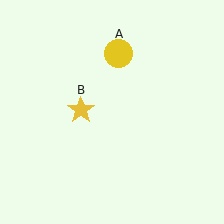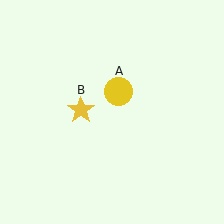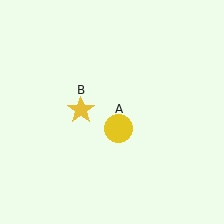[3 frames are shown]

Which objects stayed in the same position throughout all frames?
Yellow star (object B) remained stationary.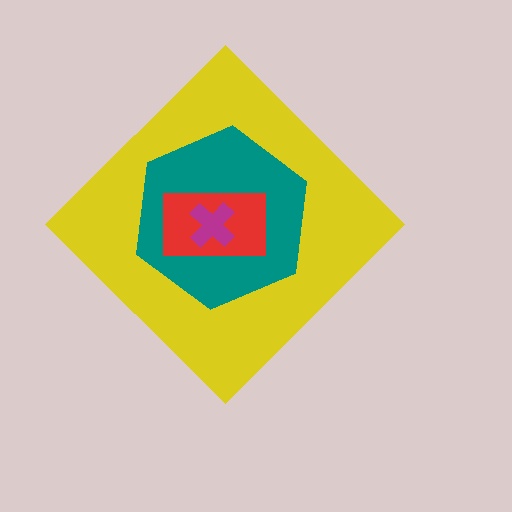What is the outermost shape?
The yellow diamond.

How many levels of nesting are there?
4.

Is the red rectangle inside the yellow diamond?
Yes.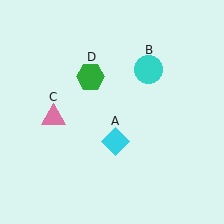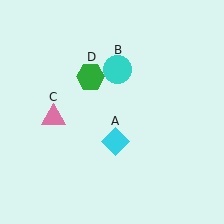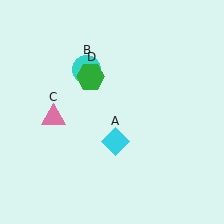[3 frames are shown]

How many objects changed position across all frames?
1 object changed position: cyan circle (object B).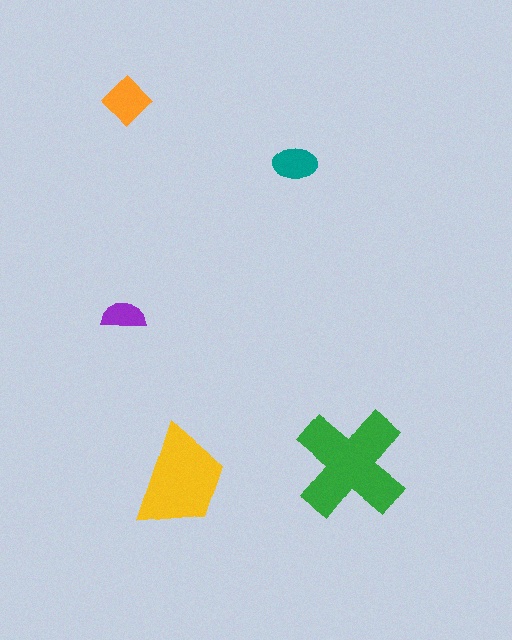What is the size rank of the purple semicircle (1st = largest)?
5th.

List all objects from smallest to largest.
The purple semicircle, the teal ellipse, the orange diamond, the yellow trapezoid, the green cross.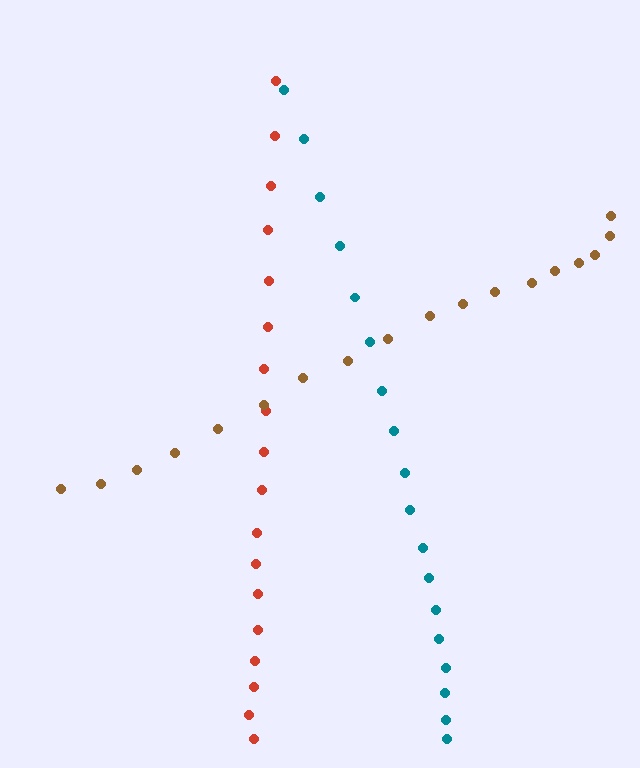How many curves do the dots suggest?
There are 3 distinct paths.